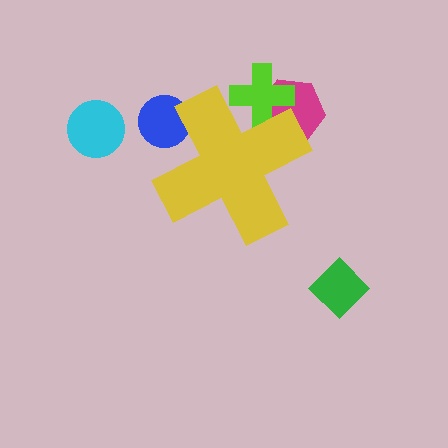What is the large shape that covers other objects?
A yellow cross.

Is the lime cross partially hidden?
Yes, the lime cross is partially hidden behind the yellow cross.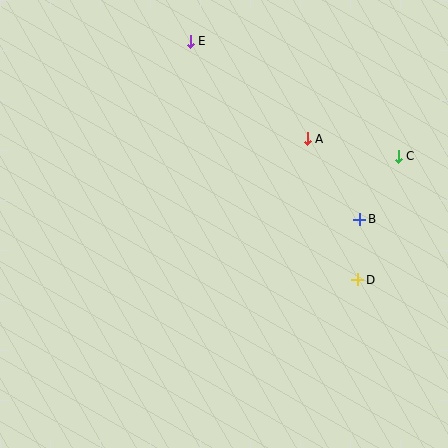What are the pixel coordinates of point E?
Point E is at (190, 41).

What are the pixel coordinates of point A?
Point A is at (307, 139).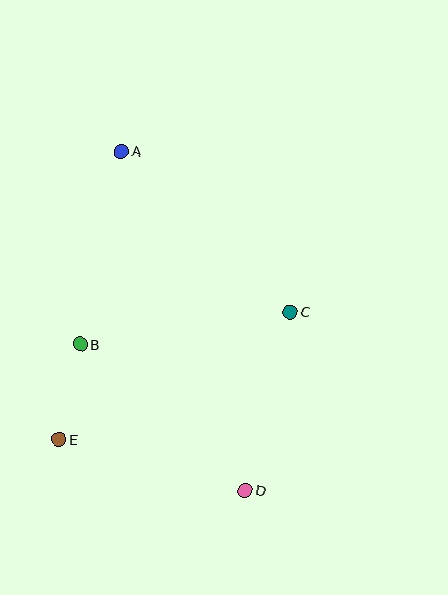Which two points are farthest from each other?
Points A and D are farthest from each other.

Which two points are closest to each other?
Points B and E are closest to each other.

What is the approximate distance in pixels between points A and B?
The distance between A and B is approximately 197 pixels.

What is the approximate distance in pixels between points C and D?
The distance between C and D is approximately 184 pixels.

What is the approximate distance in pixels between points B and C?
The distance between B and C is approximately 212 pixels.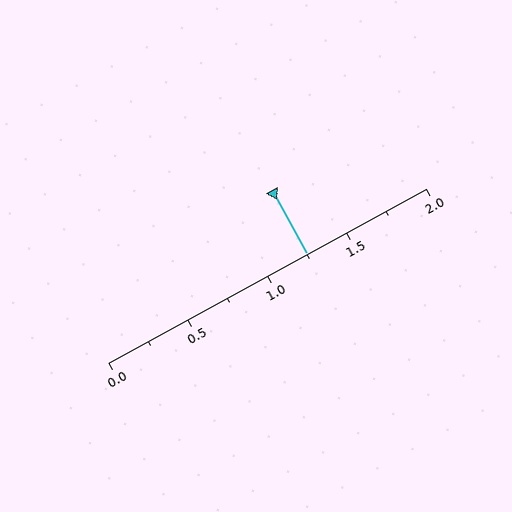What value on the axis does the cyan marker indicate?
The marker indicates approximately 1.25.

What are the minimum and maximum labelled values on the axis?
The axis runs from 0.0 to 2.0.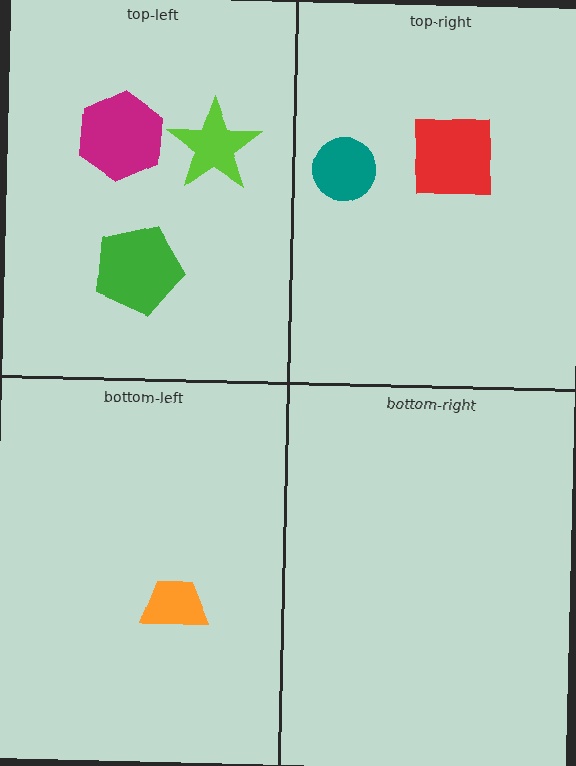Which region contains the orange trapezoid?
The bottom-left region.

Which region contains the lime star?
The top-left region.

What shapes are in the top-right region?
The teal circle, the red square.